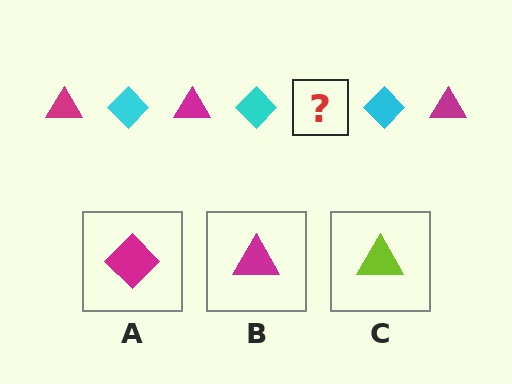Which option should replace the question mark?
Option B.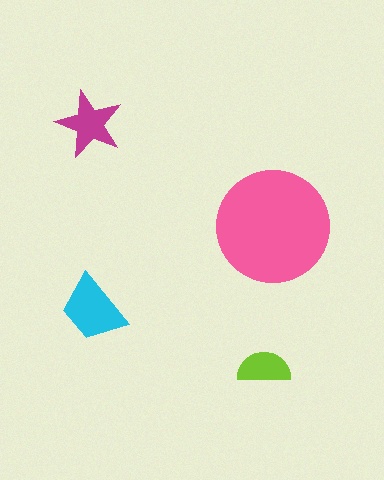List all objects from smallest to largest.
The lime semicircle, the magenta star, the cyan trapezoid, the pink circle.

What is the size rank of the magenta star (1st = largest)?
3rd.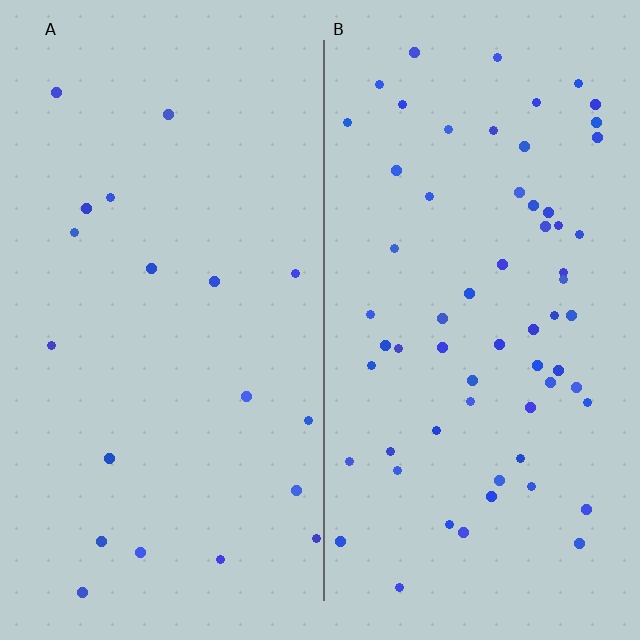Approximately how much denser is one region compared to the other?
Approximately 3.3× — region B over region A.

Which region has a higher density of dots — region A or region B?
B (the right).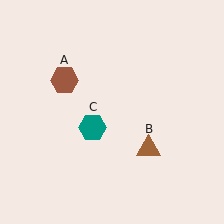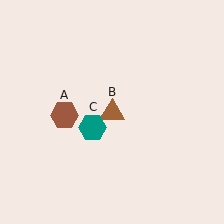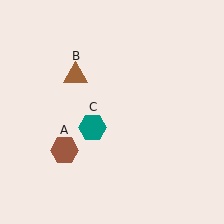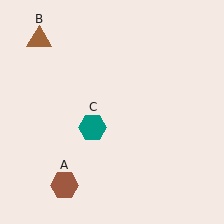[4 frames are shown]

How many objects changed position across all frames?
2 objects changed position: brown hexagon (object A), brown triangle (object B).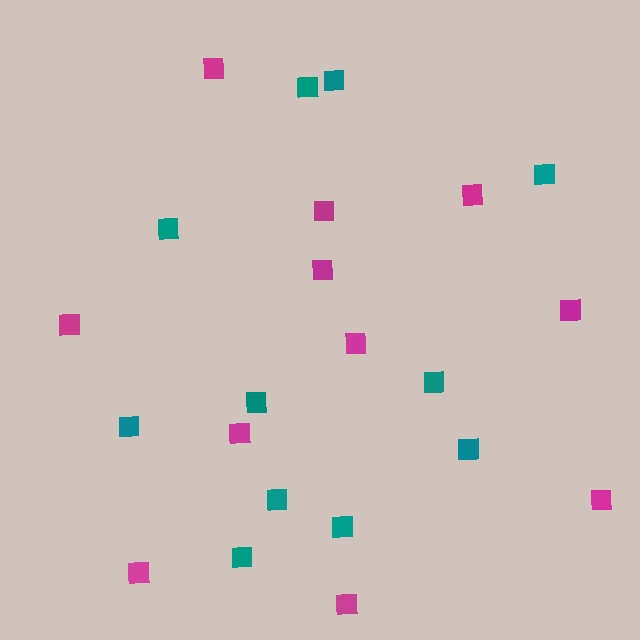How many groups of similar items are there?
There are 2 groups: one group of teal squares (11) and one group of magenta squares (11).